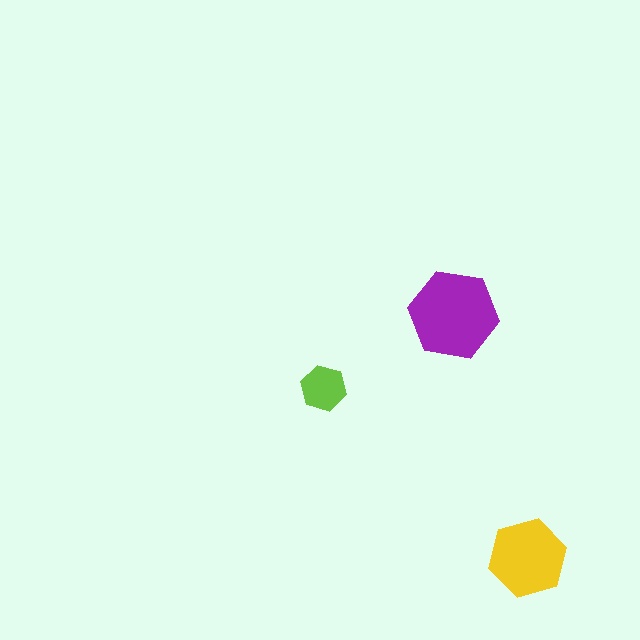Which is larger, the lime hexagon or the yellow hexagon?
The yellow one.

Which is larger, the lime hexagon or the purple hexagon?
The purple one.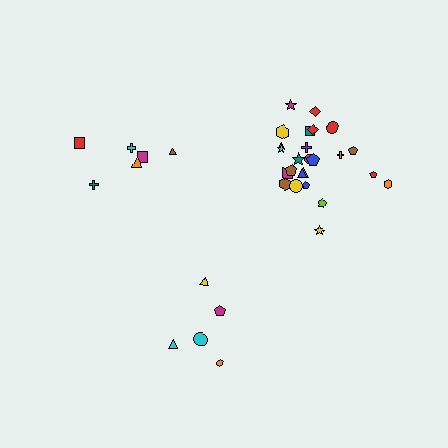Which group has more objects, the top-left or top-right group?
The top-right group.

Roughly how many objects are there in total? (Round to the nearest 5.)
Roughly 35 objects in total.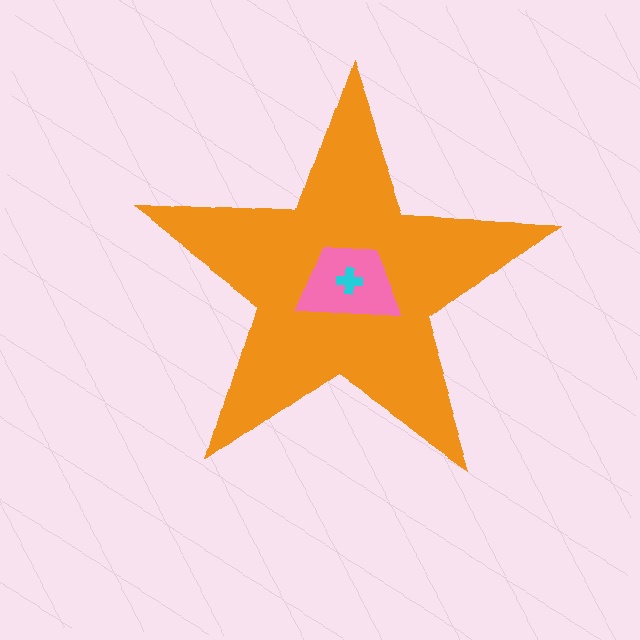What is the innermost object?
The cyan cross.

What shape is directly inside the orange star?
The pink trapezoid.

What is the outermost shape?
The orange star.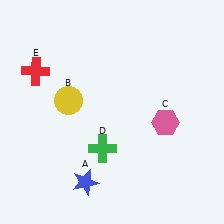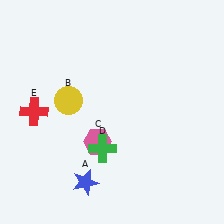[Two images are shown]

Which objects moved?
The objects that moved are: the pink hexagon (C), the red cross (E).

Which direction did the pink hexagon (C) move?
The pink hexagon (C) moved left.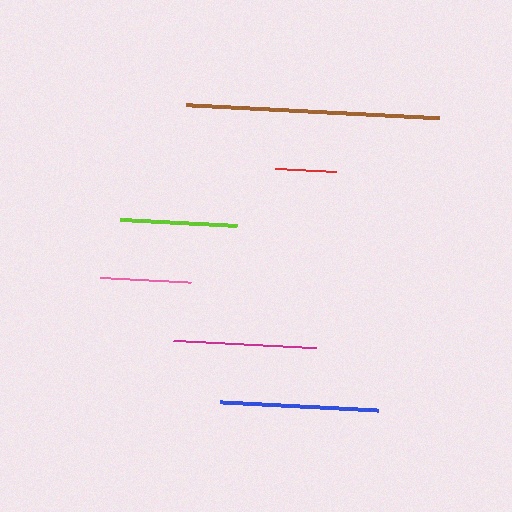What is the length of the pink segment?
The pink segment is approximately 91 pixels long.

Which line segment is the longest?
The brown line is the longest at approximately 254 pixels.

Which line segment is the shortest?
The red line is the shortest at approximately 62 pixels.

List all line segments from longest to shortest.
From longest to shortest: brown, blue, magenta, lime, pink, red.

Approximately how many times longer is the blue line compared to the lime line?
The blue line is approximately 1.3 times the length of the lime line.